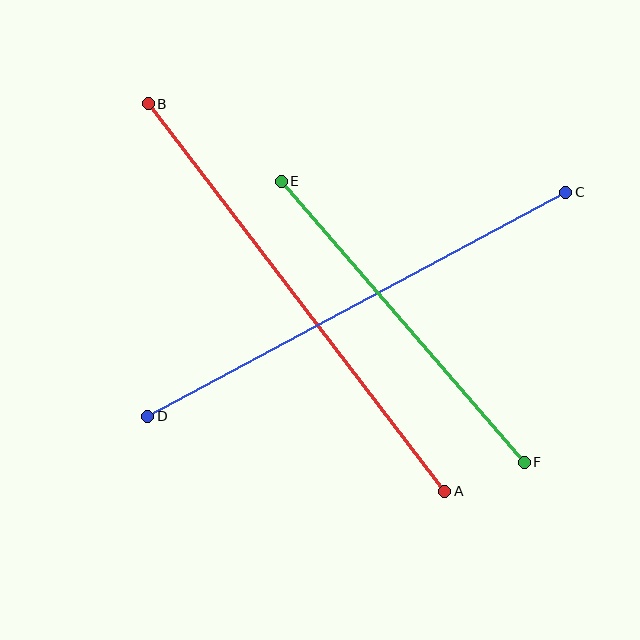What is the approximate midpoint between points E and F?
The midpoint is at approximately (403, 322) pixels.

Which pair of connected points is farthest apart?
Points A and B are farthest apart.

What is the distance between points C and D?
The distance is approximately 474 pixels.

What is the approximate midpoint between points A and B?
The midpoint is at approximately (297, 297) pixels.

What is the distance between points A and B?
The distance is approximately 488 pixels.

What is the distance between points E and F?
The distance is approximately 372 pixels.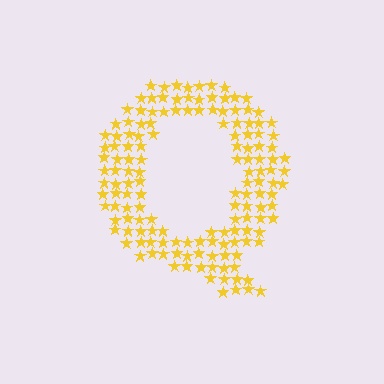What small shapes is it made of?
It is made of small stars.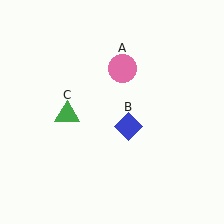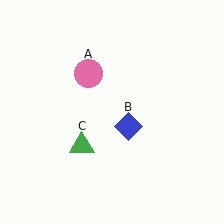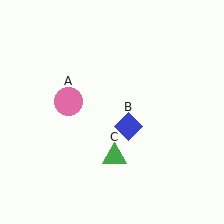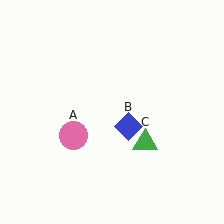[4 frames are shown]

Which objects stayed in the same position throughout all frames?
Blue diamond (object B) remained stationary.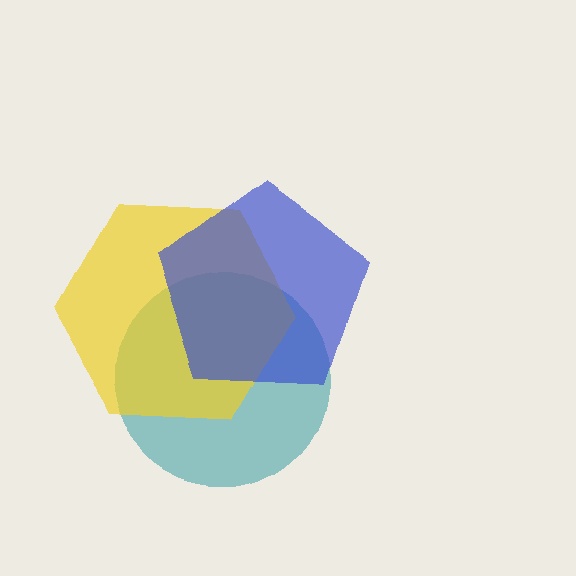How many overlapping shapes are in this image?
There are 3 overlapping shapes in the image.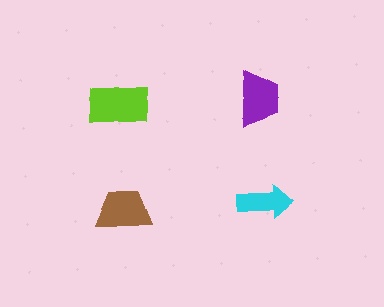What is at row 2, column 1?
A brown trapezoid.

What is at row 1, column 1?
A lime rectangle.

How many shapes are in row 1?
2 shapes.